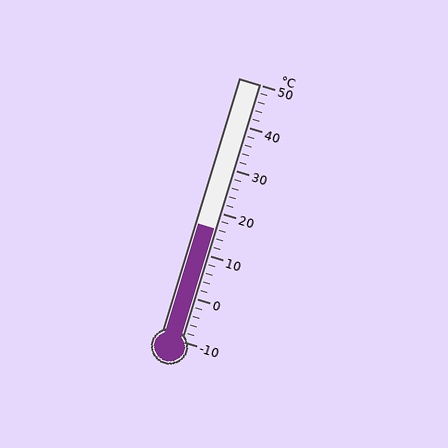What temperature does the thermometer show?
The thermometer shows approximately 16°C.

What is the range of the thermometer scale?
The thermometer scale ranges from -10°C to 50°C.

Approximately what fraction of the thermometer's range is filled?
The thermometer is filled to approximately 45% of its range.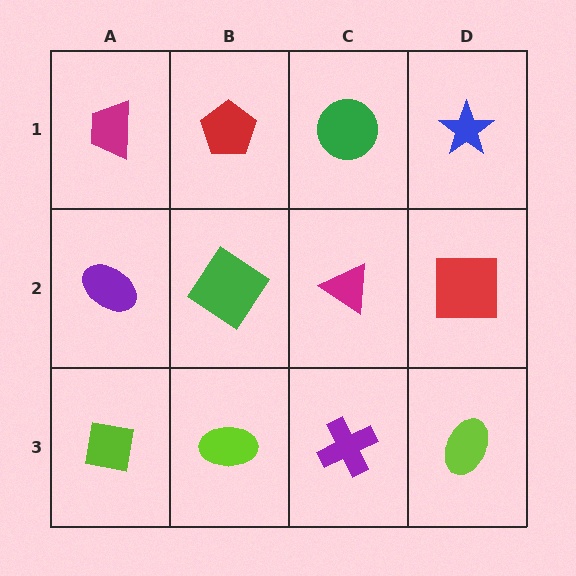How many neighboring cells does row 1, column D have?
2.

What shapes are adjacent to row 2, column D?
A blue star (row 1, column D), a lime ellipse (row 3, column D), a magenta triangle (row 2, column C).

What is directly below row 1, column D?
A red square.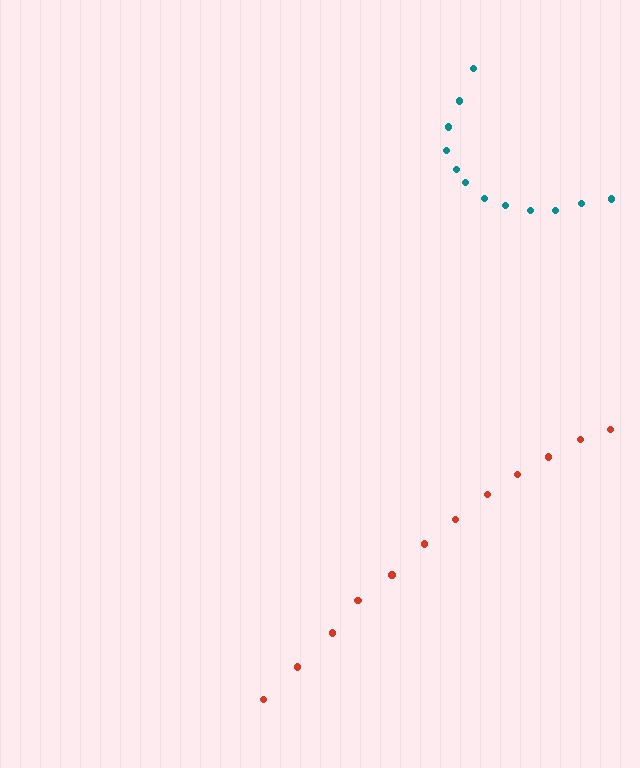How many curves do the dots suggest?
There are 2 distinct paths.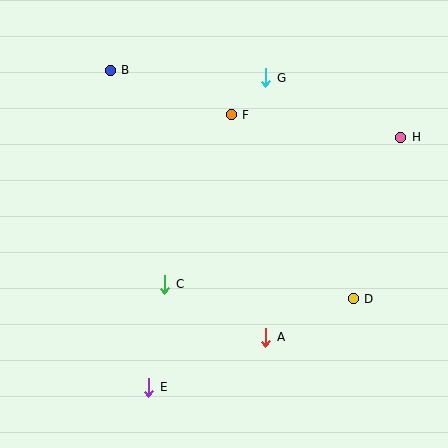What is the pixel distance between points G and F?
The distance between G and F is 51 pixels.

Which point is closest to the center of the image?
Point C at (165, 284) is closest to the center.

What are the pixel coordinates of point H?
Point H is at (401, 137).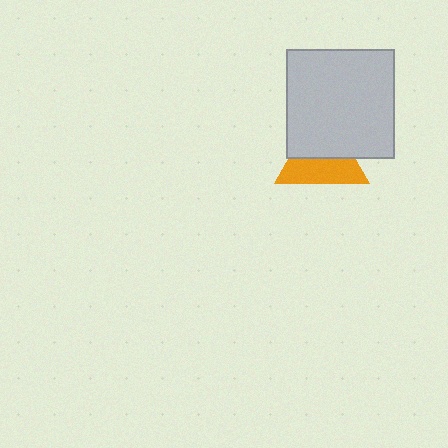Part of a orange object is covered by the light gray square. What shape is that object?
It is a triangle.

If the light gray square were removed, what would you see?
You would see the complete orange triangle.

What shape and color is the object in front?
The object in front is a light gray square.